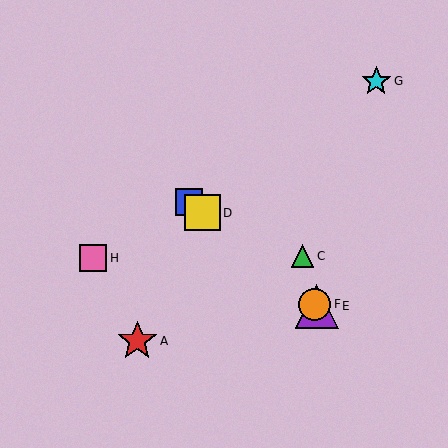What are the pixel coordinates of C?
Object C is at (303, 256).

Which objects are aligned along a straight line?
Objects B, D, E, F are aligned along a straight line.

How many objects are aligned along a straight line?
4 objects (B, D, E, F) are aligned along a straight line.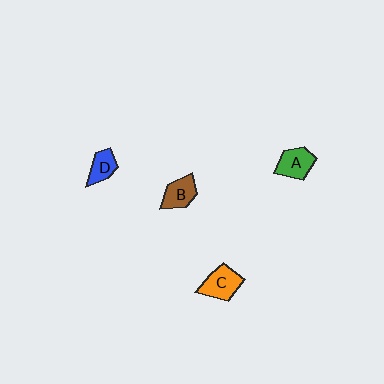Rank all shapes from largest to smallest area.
From largest to smallest: C (orange), A (green), B (brown), D (blue).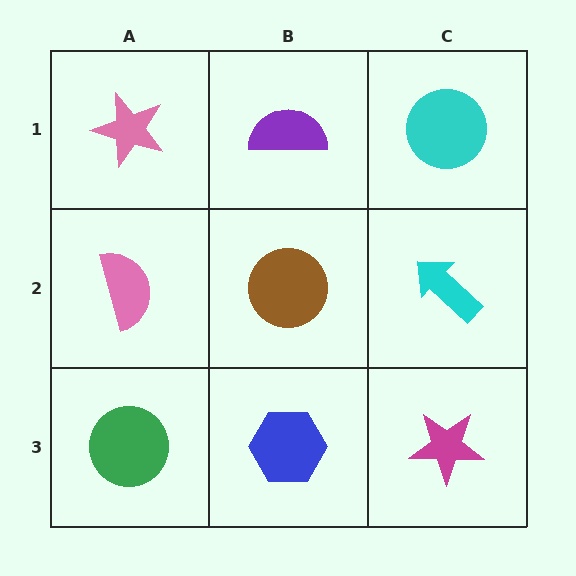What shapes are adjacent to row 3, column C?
A cyan arrow (row 2, column C), a blue hexagon (row 3, column B).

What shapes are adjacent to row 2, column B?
A purple semicircle (row 1, column B), a blue hexagon (row 3, column B), a pink semicircle (row 2, column A), a cyan arrow (row 2, column C).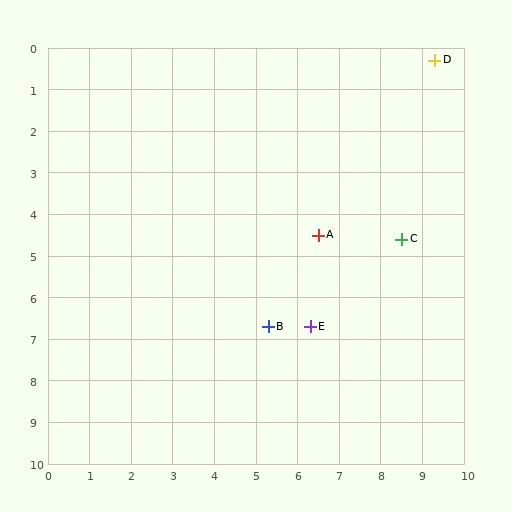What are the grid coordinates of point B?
Point B is at approximately (5.3, 6.7).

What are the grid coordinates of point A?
Point A is at approximately (6.5, 4.5).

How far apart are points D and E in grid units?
Points D and E are about 7.1 grid units apart.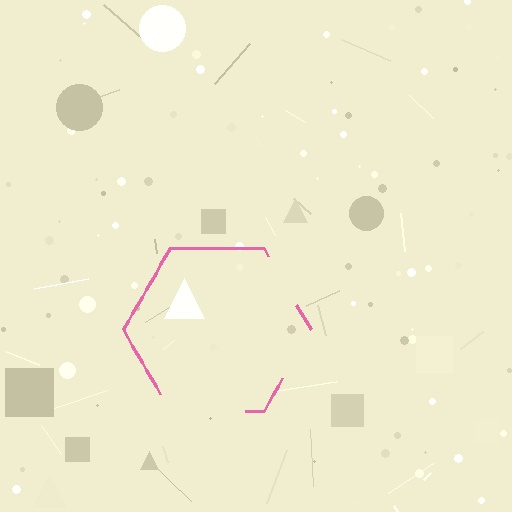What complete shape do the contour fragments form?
The contour fragments form a hexagon.